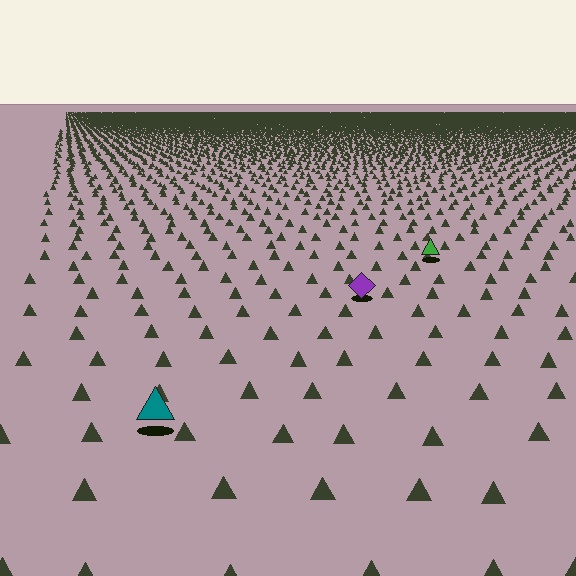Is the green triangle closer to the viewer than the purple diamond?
No. The purple diamond is closer — you can tell from the texture gradient: the ground texture is coarser near it.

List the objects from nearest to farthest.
From nearest to farthest: the teal triangle, the purple diamond, the green triangle.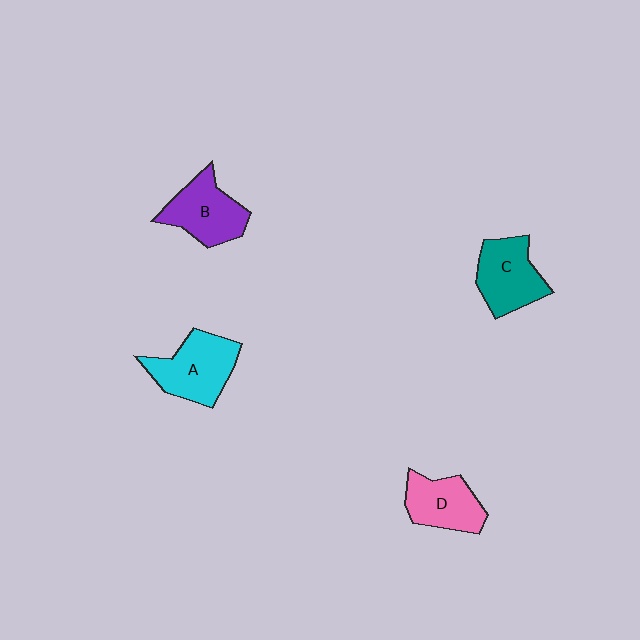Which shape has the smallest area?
Shape D (pink).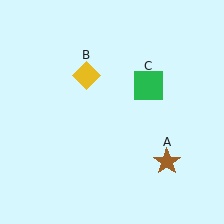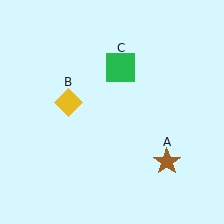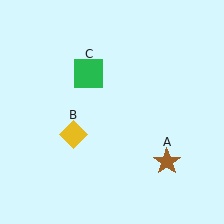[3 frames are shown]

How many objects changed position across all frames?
2 objects changed position: yellow diamond (object B), green square (object C).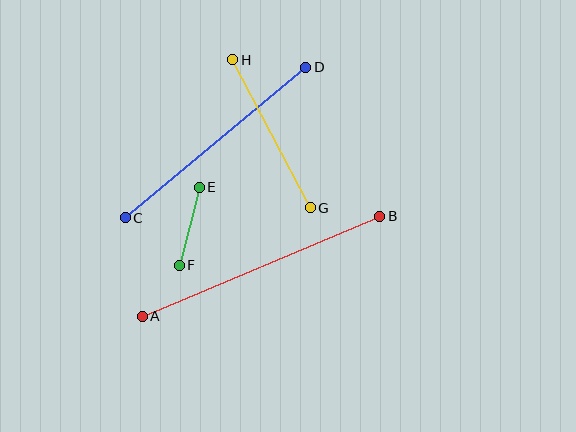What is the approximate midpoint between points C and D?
The midpoint is at approximately (216, 142) pixels.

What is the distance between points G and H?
The distance is approximately 167 pixels.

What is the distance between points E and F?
The distance is approximately 80 pixels.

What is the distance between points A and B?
The distance is approximately 258 pixels.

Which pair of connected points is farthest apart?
Points A and B are farthest apart.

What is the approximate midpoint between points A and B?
The midpoint is at approximately (261, 266) pixels.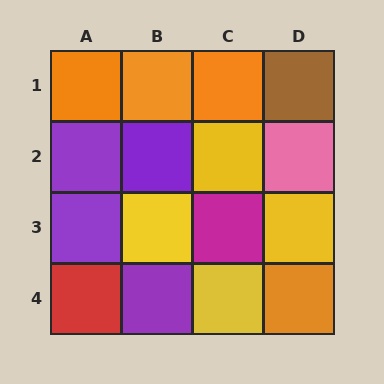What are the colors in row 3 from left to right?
Purple, yellow, magenta, yellow.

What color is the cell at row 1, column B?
Orange.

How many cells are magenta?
1 cell is magenta.